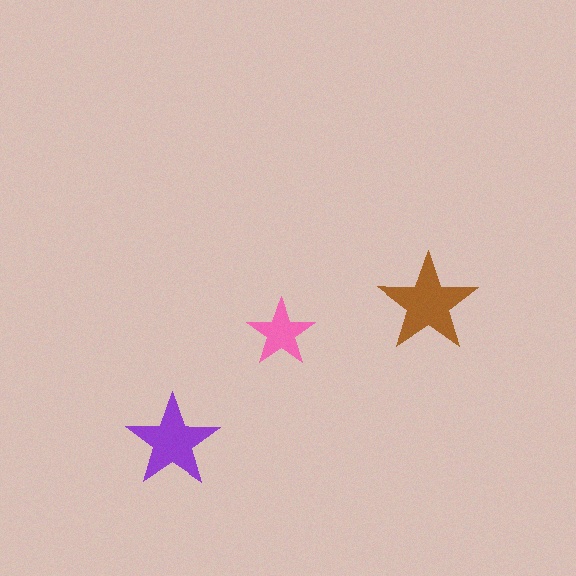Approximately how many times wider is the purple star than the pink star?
About 1.5 times wider.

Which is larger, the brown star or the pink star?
The brown one.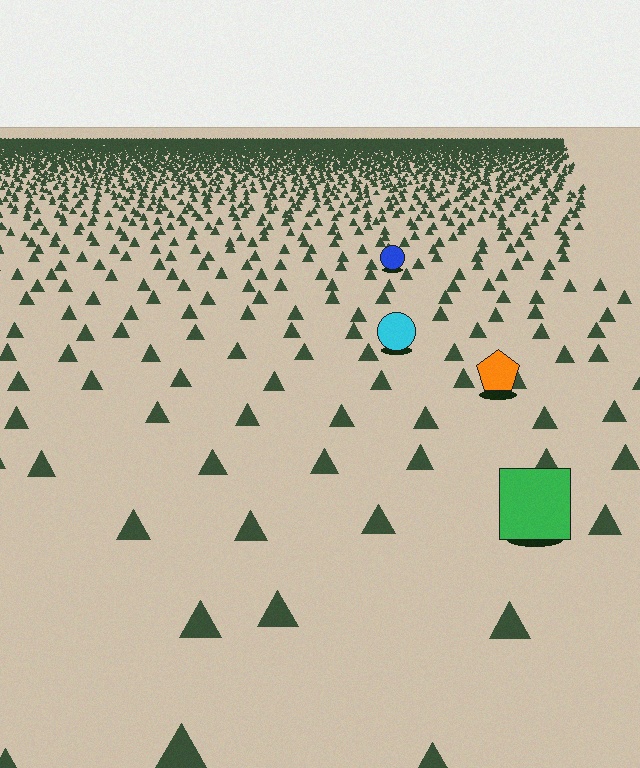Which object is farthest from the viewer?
The blue circle is farthest from the viewer. It appears smaller and the ground texture around it is denser.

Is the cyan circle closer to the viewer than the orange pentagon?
No. The orange pentagon is closer — you can tell from the texture gradient: the ground texture is coarser near it.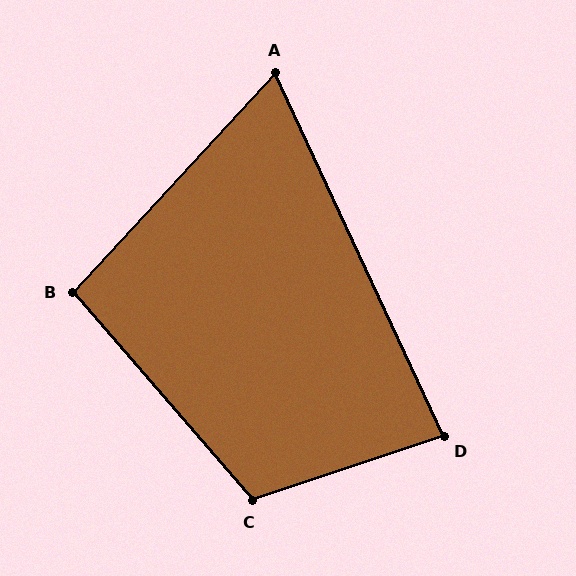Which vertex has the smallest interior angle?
A, at approximately 68 degrees.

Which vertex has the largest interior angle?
C, at approximately 112 degrees.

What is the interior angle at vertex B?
Approximately 96 degrees (obtuse).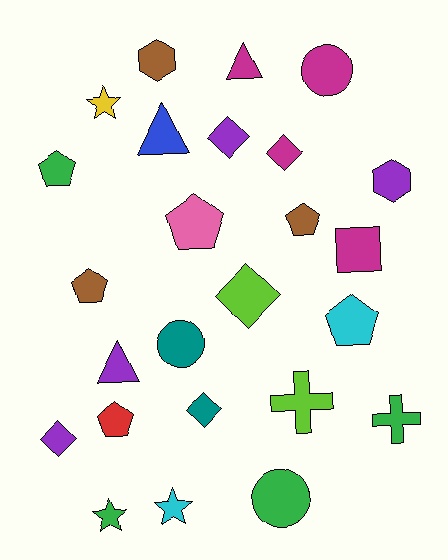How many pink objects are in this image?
There is 1 pink object.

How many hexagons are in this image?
There are 2 hexagons.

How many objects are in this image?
There are 25 objects.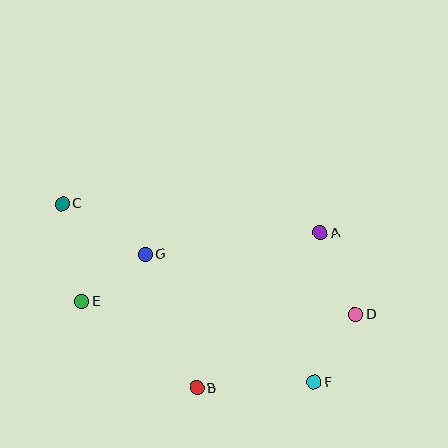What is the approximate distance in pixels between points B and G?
The distance between B and G is approximately 143 pixels.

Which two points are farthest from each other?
Points C and D are farthest from each other.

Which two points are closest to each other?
Points D and F are closest to each other.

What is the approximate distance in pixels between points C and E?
The distance between C and E is approximately 100 pixels.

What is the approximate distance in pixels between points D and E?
The distance between D and E is approximately 274 pixels.